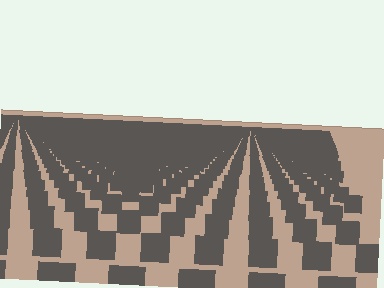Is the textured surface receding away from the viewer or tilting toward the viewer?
The surface is receding away from the viewer. Texture elements get smaller and denser toward the top.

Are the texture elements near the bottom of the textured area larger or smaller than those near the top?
Larger. Near the bottom, elements are closer to the viewer and appear at a bigger on-screen size.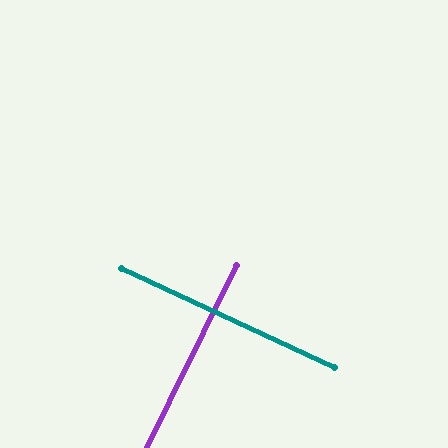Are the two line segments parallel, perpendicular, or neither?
Perpendicular — they meet at approximately 89°.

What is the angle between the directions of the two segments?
Approximately 89 degrees.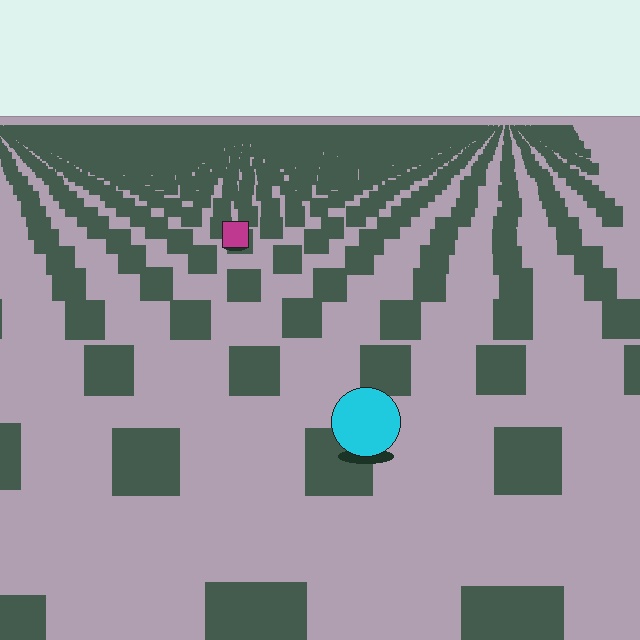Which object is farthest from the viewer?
The magenta square is farthest from the viewer. It appears smaller and the ground texture around it is denser.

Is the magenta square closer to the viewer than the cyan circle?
No. The cyan circle is closer — you can tell from the texture gradient: the ground texture is coarser near it.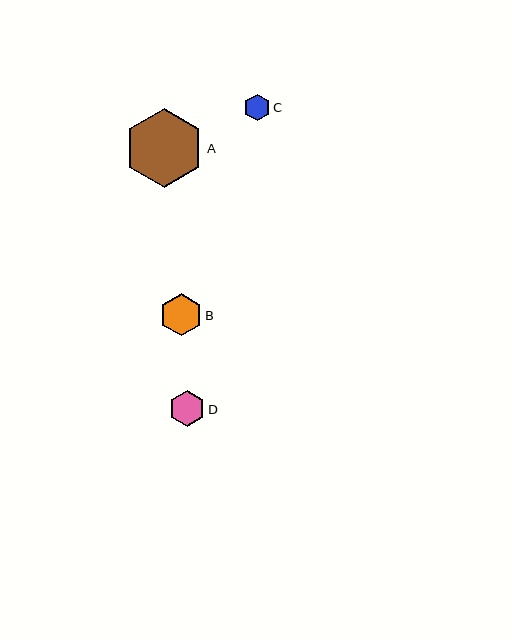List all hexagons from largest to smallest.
From largest to smallest: A, B, D, C.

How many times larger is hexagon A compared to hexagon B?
Hexagon A is approximately 1.9 times the size of hexagon B.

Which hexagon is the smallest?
Hexagon C is the smallest with a size of approximately 27 pixels.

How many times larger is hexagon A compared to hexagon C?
Hexagon A is approximately 3.0 times the size of hexagon C.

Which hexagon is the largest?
Hexagon A is the largest with a size of approximately 79 pixels.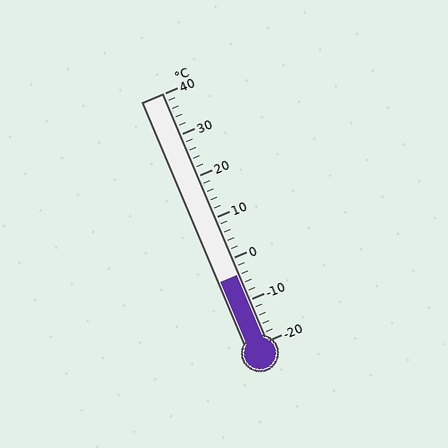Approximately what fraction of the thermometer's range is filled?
The thermometer is filled to approximately 25% of its range.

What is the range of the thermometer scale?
The thermometer scale ranges from -20°C to 40°C.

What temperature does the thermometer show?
The thermometer shows approximately -4°C.